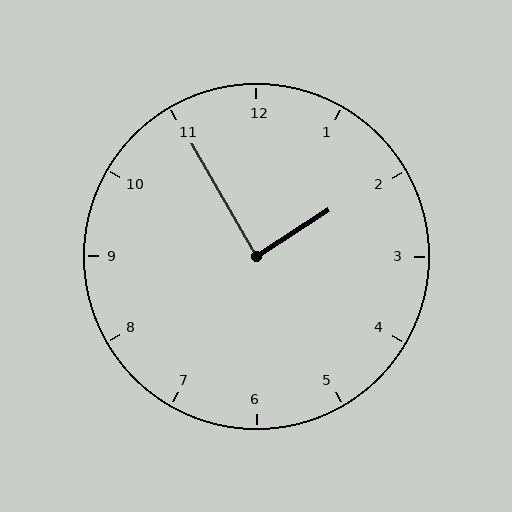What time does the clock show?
1:55.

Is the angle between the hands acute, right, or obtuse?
It is right.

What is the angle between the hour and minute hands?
Approximately 88 degrees.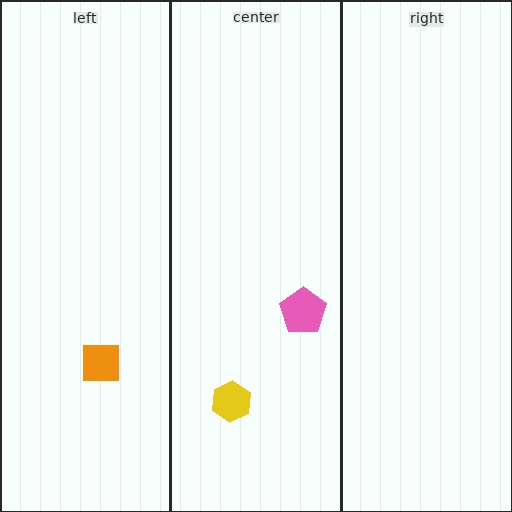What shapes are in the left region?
The orange square.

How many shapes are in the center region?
2.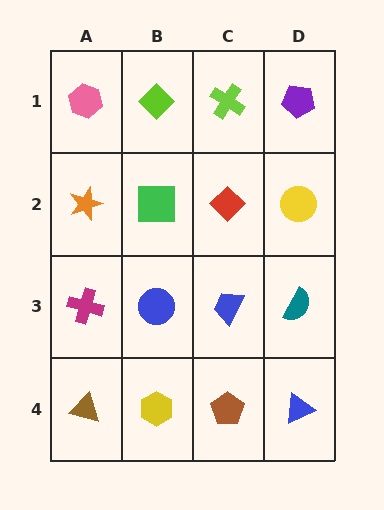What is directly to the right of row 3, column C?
A teal semicircle.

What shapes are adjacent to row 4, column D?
A teal semicircle (row 3, column D), a brown pentagon (row 4, column C).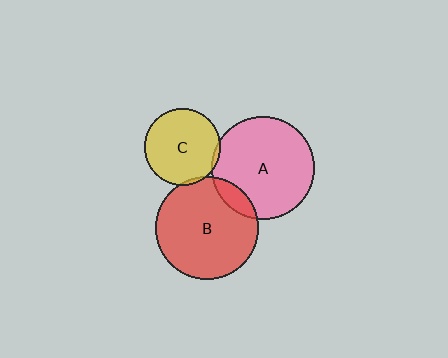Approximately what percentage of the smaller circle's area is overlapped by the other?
Approximately 5%.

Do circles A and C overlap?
Yes.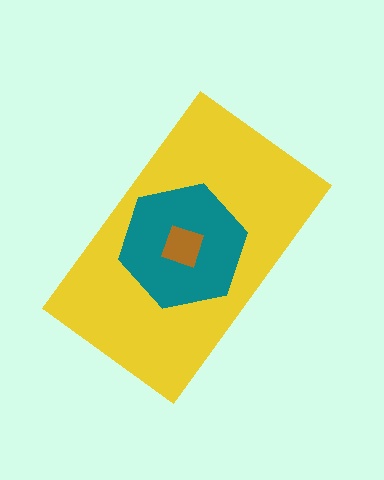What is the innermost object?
The brown square.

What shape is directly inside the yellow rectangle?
The teal hexagon.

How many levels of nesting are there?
3.